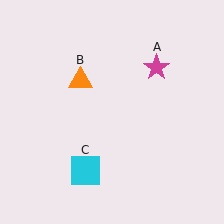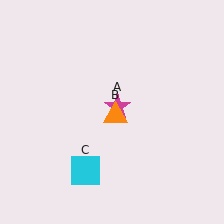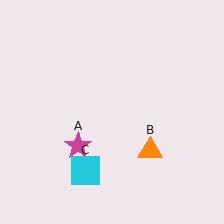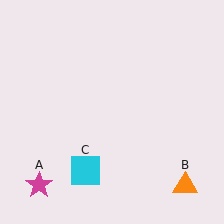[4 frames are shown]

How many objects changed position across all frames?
2 objects changed position: magenta star (object A), orange triangle (object B).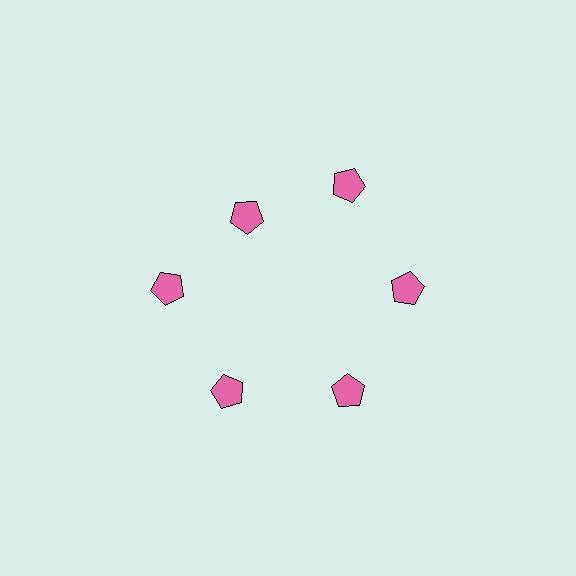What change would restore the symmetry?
The symmetry would be restored by moving it outward, back onto the ring so that all 6 pentagons sit at equal angles and equal distance from the center.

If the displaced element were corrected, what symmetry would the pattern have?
It would have 6-fold rotational symmetry — the pattern would map onto itself every 60 degrees.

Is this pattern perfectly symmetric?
No. The 6 pink pentagons are arranged in a ring, but one element near the 11 o'clock position is pulled inward toward the center, breaking the 6-fold rotational symmetry.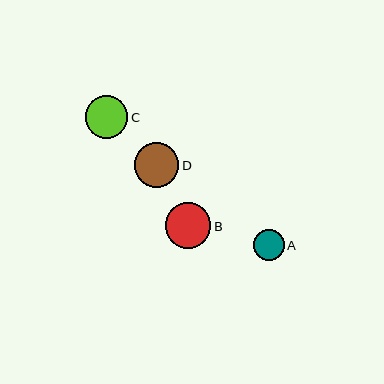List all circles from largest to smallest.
From largest to smallest: B, D, C, A.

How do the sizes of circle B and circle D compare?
Circle B and circle D are approximately the same size.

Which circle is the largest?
Circle B is the largest with a size of approximately 46 pixels.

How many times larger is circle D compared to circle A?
Circle D is approximately 1.4 times the size of circle A.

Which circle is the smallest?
Circle A is the smallest with a size of approximately 31 pixels.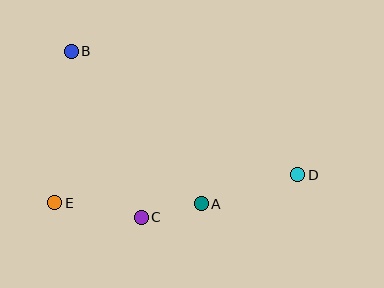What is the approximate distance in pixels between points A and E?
The distance between A and E is approximately 146 pixels.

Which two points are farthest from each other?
Points B and D are farthest from each other.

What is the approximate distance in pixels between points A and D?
The distance between A and D is approximately 101 pixels.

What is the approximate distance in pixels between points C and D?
The distance between C and D is approximately 162 pixels.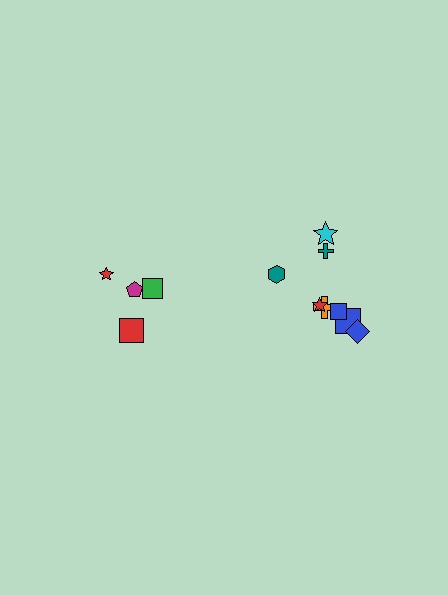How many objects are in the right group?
There are 8 objects.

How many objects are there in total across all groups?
There are 12 objects.